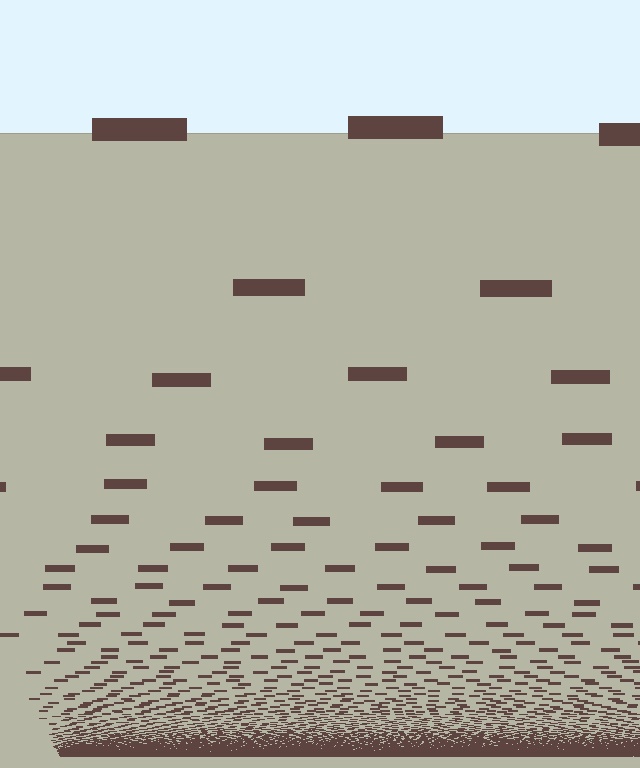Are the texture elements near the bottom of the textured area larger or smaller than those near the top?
Smaller. The gradient is inverted — elements near the bottom are smaller and denser.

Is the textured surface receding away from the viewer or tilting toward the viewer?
The surface appears to tilt toward the viewer. Texture elements get larger and sparser toward the top.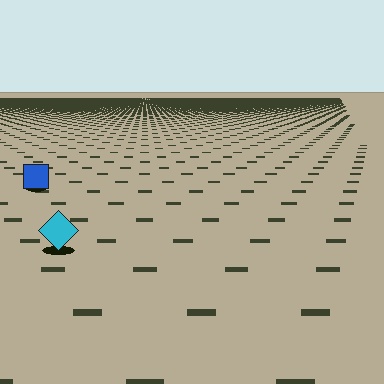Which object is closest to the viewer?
The cyan diamond is closest. The texture marks near it are larger and more spread out.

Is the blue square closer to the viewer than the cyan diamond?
No. The cyan diamond is closer — you can tell from the texture gradient: the ground texture is coarser near it.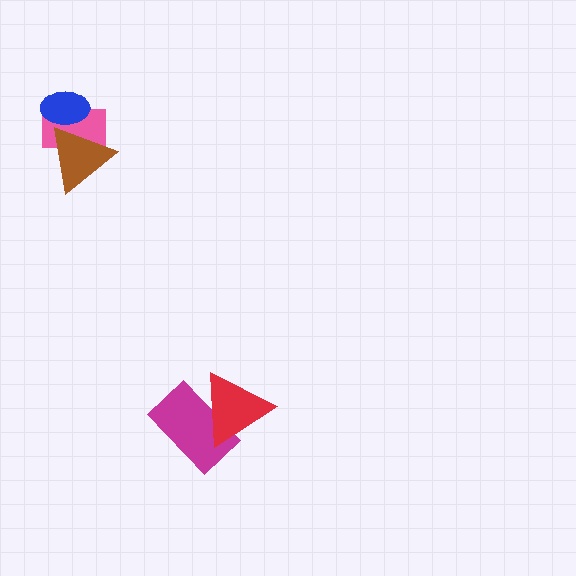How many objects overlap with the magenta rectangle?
1 object overlaps with the magenta rectangle.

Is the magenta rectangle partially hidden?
Yes, it is partially covered by another shape.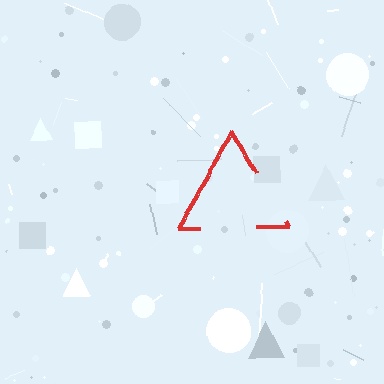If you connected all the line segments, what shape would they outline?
They would outline a triangle.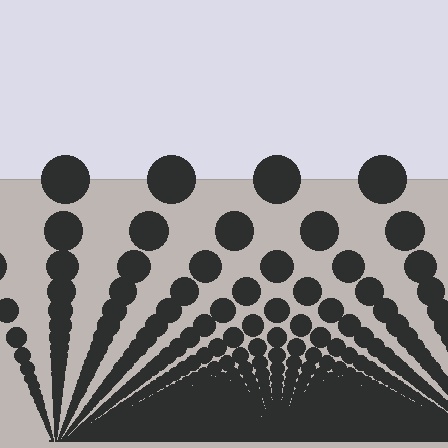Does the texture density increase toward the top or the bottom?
Density increases toward the bottom.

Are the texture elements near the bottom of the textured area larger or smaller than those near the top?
Smaller. The gradient is inverted — elements near the bottom are smaller and denser.